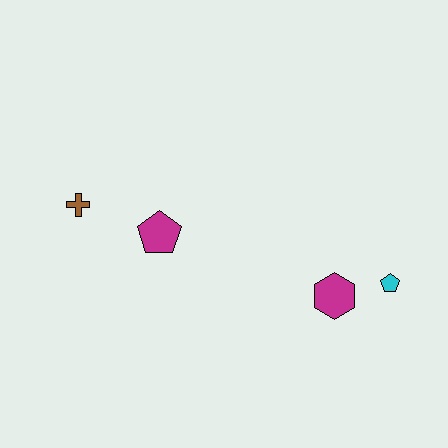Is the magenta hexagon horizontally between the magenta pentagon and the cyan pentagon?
Yes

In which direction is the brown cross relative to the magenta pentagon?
The brown cross is to the left of the magenta pentagon.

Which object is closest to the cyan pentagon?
The magenta hexagon is closest to the cyan pentagon.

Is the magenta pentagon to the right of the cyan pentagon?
No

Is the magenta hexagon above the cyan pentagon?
No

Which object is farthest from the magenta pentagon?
The cyan pentagon is farthest from the magenta pentagon.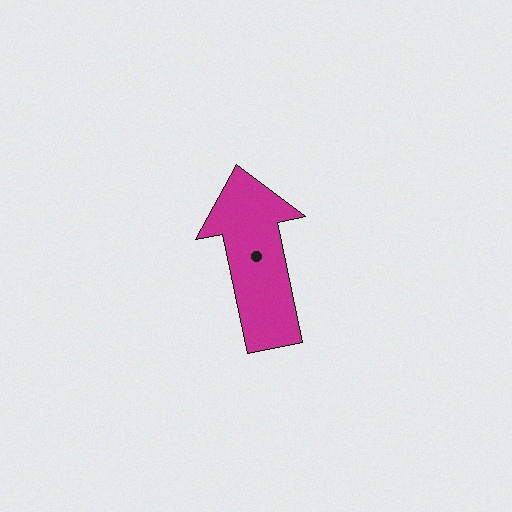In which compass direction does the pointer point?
North.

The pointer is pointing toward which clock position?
Roughly 12 o'clock.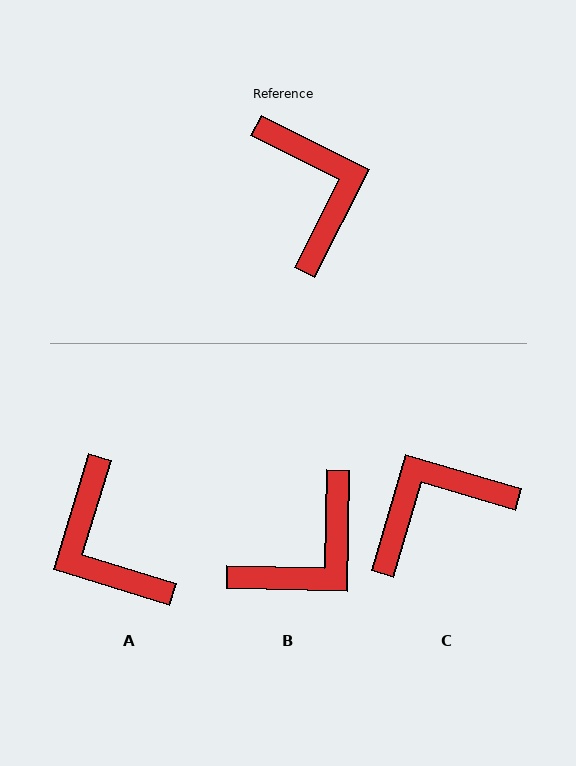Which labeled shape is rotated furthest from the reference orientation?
A, about 170 degrees away.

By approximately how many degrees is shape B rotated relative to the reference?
Approximately 64 degrees clockwise.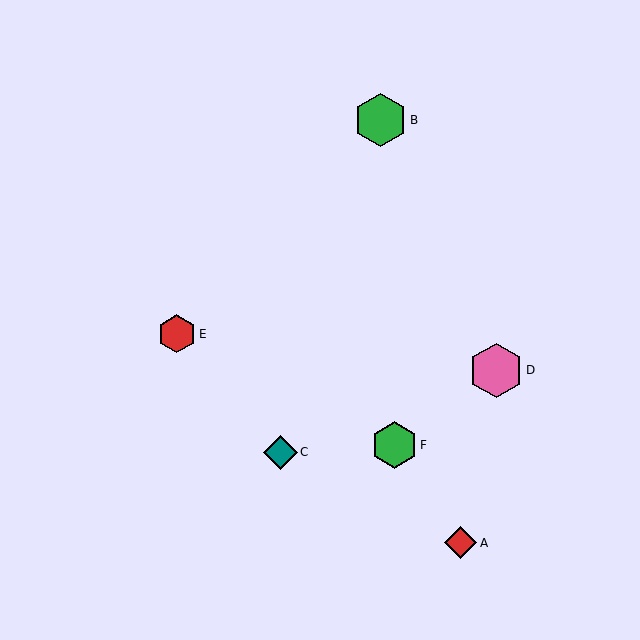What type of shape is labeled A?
Shape A is a red diamond.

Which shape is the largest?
The pink hexagon (labeled D) is the largest.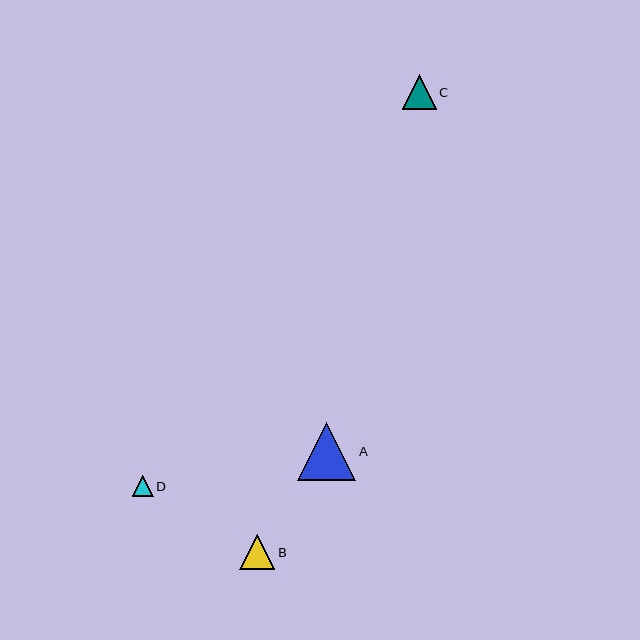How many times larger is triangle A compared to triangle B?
Triangle A is approximately 1.7 times the size of triangle B.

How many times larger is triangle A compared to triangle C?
Triangle A is approximately 1.7 times the size of triangle C.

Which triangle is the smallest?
Triangle D is the smallest with a size of approximately 21 pixels.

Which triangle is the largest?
Triangle A is the largest with a size of approximately 58 pixels.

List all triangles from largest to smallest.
From largest to smallest: A, B, C, D.